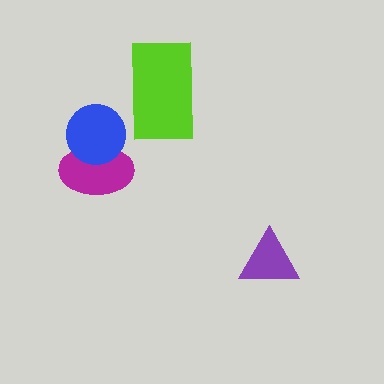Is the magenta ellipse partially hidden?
Yes, it is partially covered by another shape.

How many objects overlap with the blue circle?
1 object overlaps with the blue circle.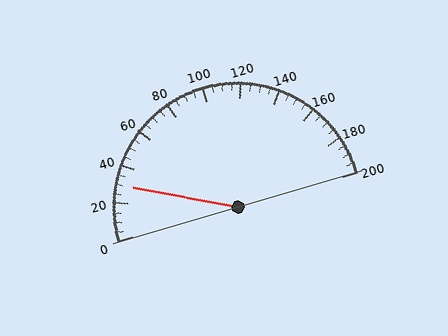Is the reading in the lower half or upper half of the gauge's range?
The reading is in the lower half of the range (0 to 200).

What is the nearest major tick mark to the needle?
The nearest major tick mark is 40.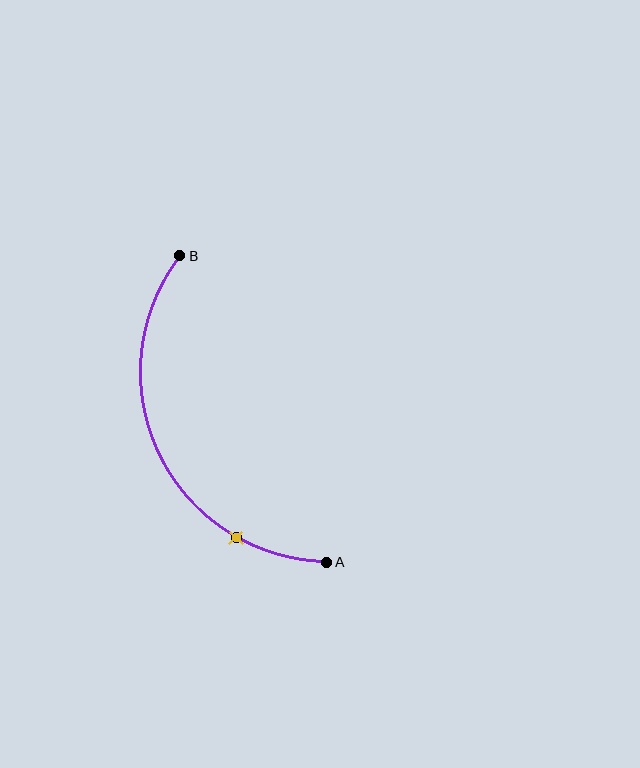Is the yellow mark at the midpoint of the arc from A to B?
No. The yellow mark lies on the arc but is closer to endpoint A. The arc midpoint would be at the point on the curve equidistant along the arc from both A and B.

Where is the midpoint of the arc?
The arc midpoint is the point on the curve farthest from the straight line joining A and B. It sits to the left of that line.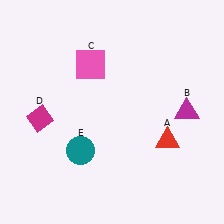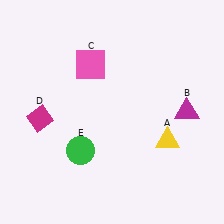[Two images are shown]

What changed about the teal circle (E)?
In Image 1, E is teal. In Image 2, it changed to green.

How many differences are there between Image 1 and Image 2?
There are 2 differences between the two images.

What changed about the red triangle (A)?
In Image 1, A is red. In Image 2, it changed to yellow.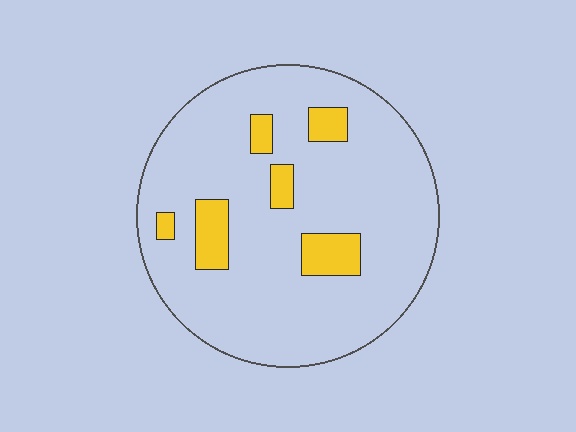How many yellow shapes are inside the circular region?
6.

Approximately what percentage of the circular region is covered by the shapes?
Approximately 10%.